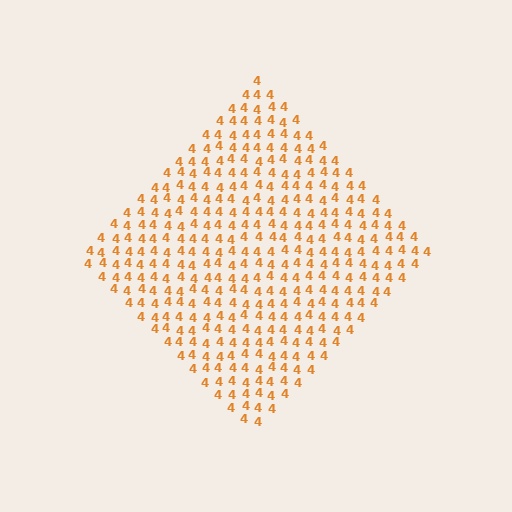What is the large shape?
The large shape is a diamond.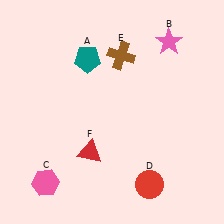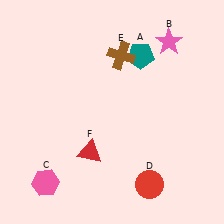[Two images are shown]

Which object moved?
The teal pentagon (A) moved right.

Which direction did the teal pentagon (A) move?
The teal pentagon (A) moved right.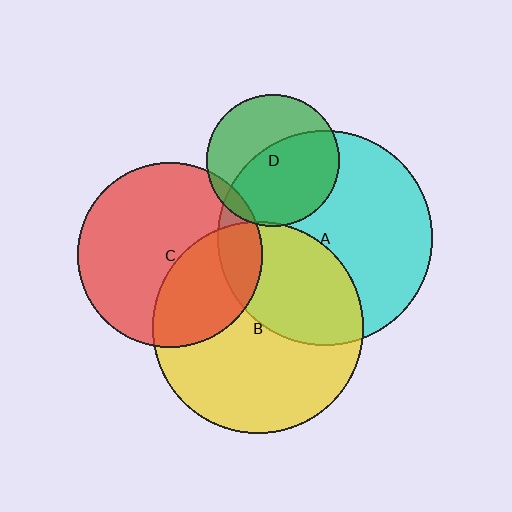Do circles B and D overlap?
Yes.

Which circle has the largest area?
Circle A (cyan).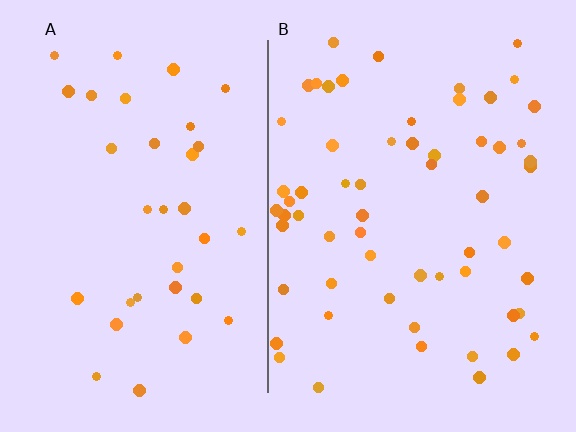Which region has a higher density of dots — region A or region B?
B (the right).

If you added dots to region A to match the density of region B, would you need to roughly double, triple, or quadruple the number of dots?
Approximately double.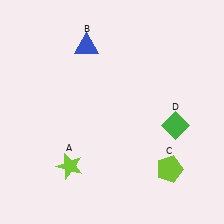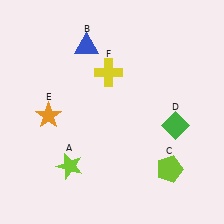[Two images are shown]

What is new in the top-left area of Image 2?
A yellow cross (F) was added in the top-left area of Image 2.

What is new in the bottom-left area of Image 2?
An orange star (E) was added in the bottom-left area of Image 2.